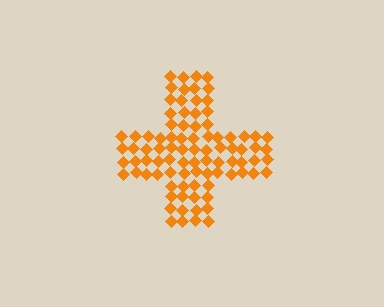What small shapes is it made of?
It is made of small diamonds.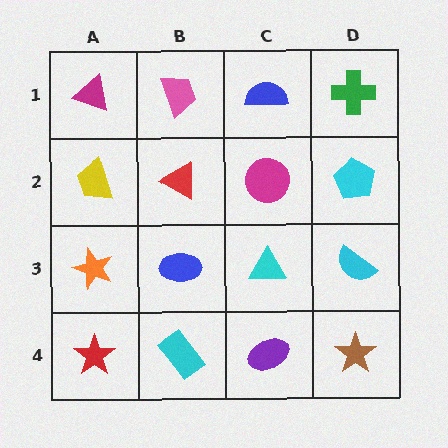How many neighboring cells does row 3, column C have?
4.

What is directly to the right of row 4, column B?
A purple ellipse.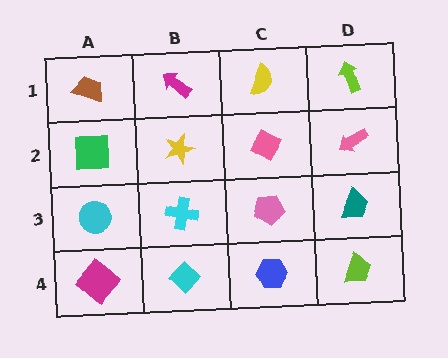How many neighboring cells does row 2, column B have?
4.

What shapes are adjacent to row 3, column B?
A yellow star (row 2, column B), a cyan diamond (row 4, column B), a cyan circle (row 3, column A), a pink pentagon (row 3, column C).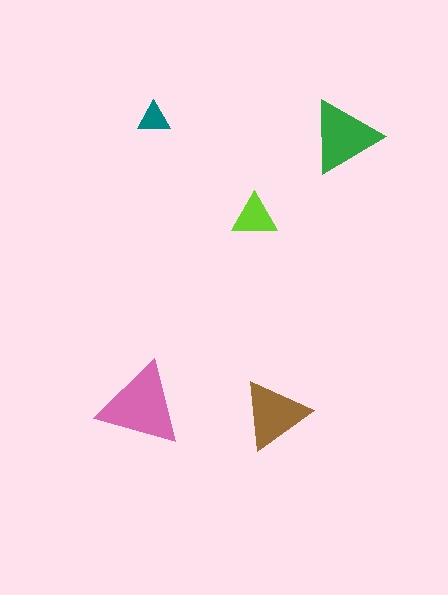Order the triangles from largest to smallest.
the pink one, the green one, the brown one, the lime one, the teal one.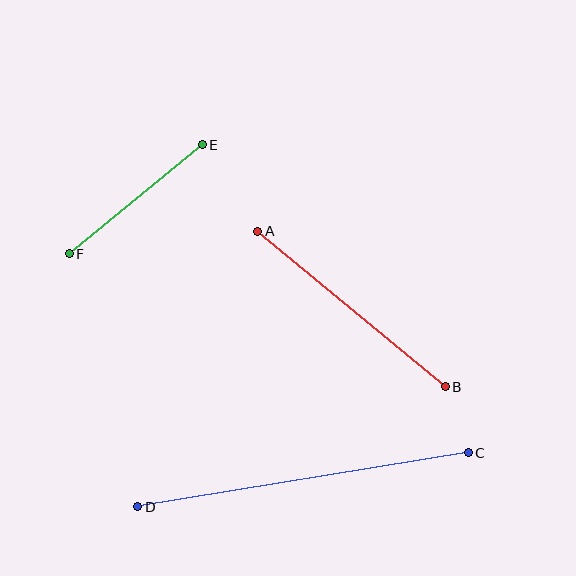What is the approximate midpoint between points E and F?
The midpoint is at approximately (136, 199) pixels.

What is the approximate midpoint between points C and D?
The midpoint is at approximately (303, 480) pixels.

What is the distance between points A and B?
The distance is approximately 244 pixels.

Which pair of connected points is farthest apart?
Points C and D are farthest apart.